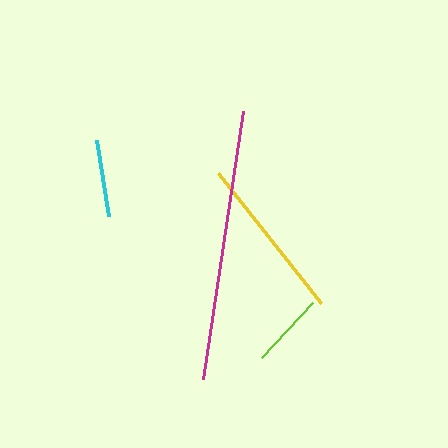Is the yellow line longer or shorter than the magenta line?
The magenta line is longer than the yellow line.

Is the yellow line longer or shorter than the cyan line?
The yellow line is longer than the cyan line.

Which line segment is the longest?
The magenta line is the longest at approximately 272 pixels.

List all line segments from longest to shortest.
From longest to shortest: magenta, yellow, cyan, lime.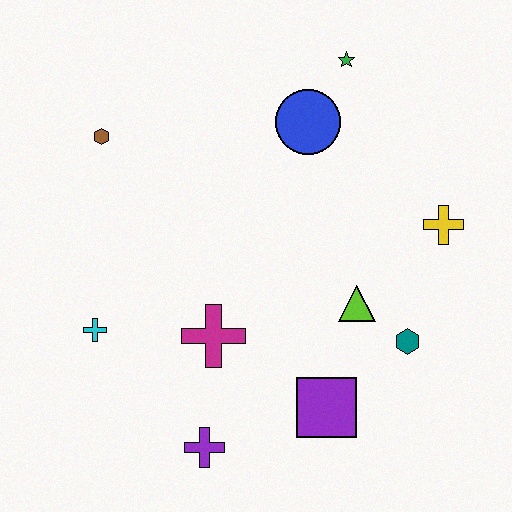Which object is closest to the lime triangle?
The teal hexagon is closest to the lime triangle.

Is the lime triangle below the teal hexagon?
No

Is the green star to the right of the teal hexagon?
No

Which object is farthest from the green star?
The purple cross is farthest from the green star.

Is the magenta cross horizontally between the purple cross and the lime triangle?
Yes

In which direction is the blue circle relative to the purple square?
The blue circle is above the purple square.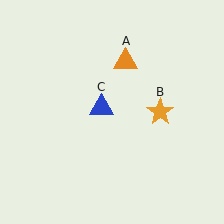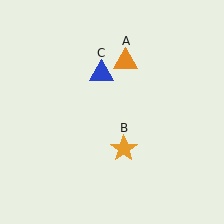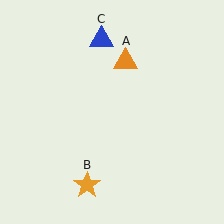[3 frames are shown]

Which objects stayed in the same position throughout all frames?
Orange triangle (object A) remained stationary.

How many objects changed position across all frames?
2 objects changed position: orange star (object B), blue triangle (object C).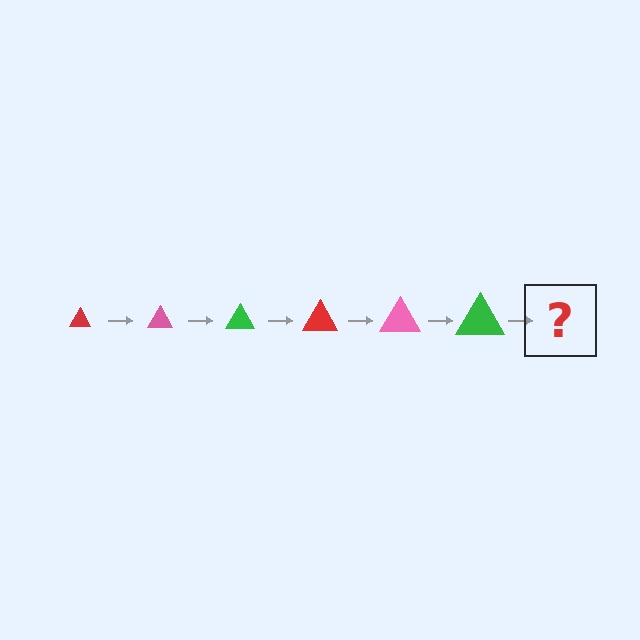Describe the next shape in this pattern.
It should be a red triangle, larger than the previous one.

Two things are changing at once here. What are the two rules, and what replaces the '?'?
The two rules are that the triangle grows larger each step and the color cycles through red, pink, and green. The '?' should be a red triangle, larger than the previous one.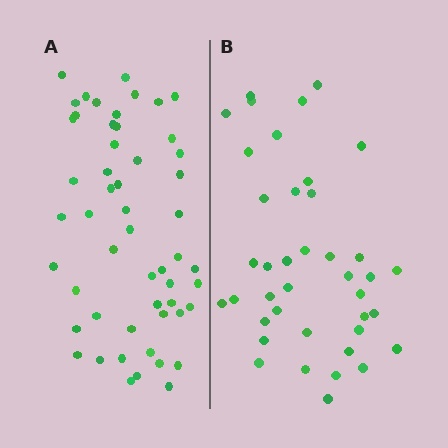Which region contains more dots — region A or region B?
Region A (the left region) has more dots.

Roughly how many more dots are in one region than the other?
Region A has approximately 15 more dots than region B.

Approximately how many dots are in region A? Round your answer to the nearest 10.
About 50 dots. (The exact count is 53, which rounds to 50.)